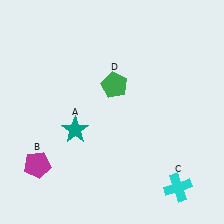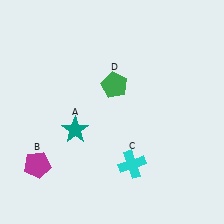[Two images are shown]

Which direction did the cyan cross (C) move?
The cyan cross (C) moved left.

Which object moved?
The cyan cross (C) moved left.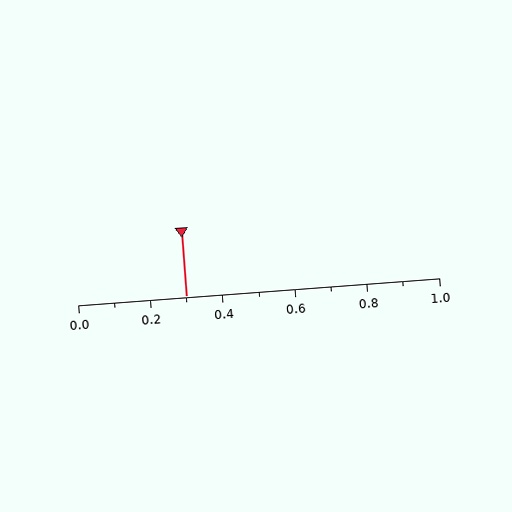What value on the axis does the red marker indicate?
The marker indicates approximately 0.3.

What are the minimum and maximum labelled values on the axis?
The axis runs from 0.0 to 1.0.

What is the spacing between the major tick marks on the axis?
The major ticks are spaced 0.2 apart.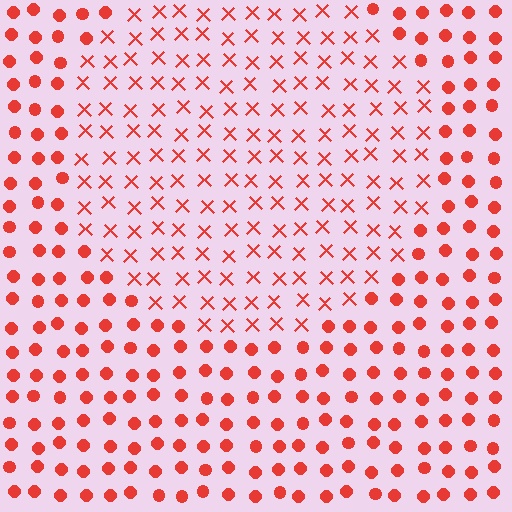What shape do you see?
I see a circle.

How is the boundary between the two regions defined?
The boundary is defined by a change in element shape: X marks inside vs. circles outside. All elements share the same color and spacing.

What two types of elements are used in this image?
The image uses X marks inside the circle region and circles outside it.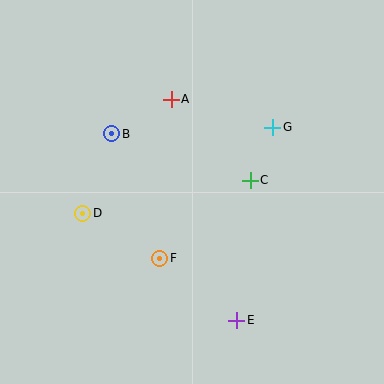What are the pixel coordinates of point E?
Point E is at (237, 320).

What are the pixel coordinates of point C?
Point C is at (250, 180).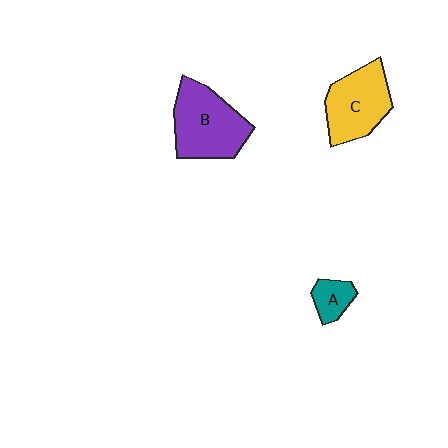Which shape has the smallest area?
Shape A (teal).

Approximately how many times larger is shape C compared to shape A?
Approximately 2.8 times.